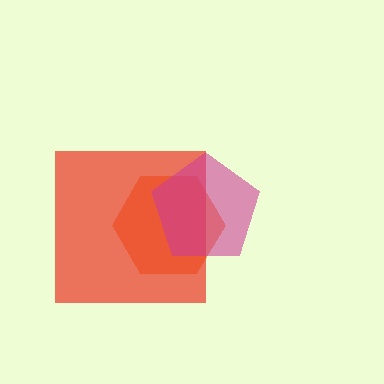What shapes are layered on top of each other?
The layered shapes are: an orange hexagon, a red square, a magenta pentagon.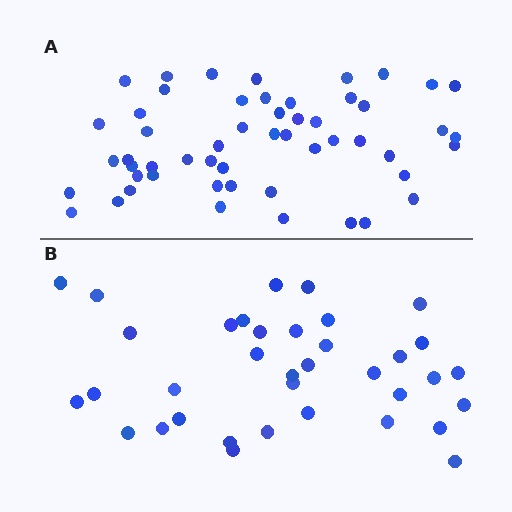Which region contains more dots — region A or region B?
Region A (the top region) has more dots.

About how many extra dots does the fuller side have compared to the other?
Region A has approximately 15 more dots than region B.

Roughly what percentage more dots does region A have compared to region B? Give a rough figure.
About 45% more.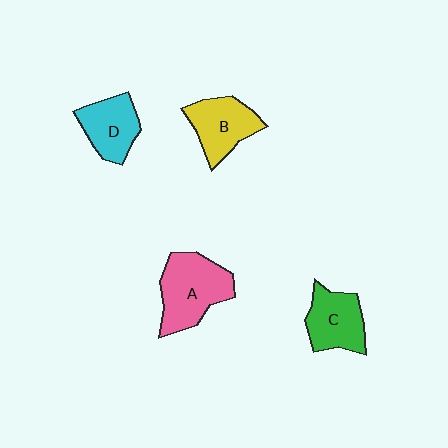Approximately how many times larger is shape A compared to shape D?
Approximately 1.4 times.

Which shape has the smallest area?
Shape D (cyan).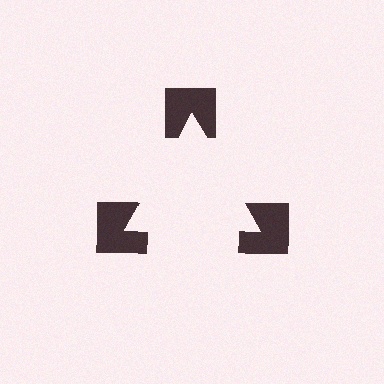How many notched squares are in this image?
There are 3 — one at each vertex of the illusory triangle.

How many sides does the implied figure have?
3 sides.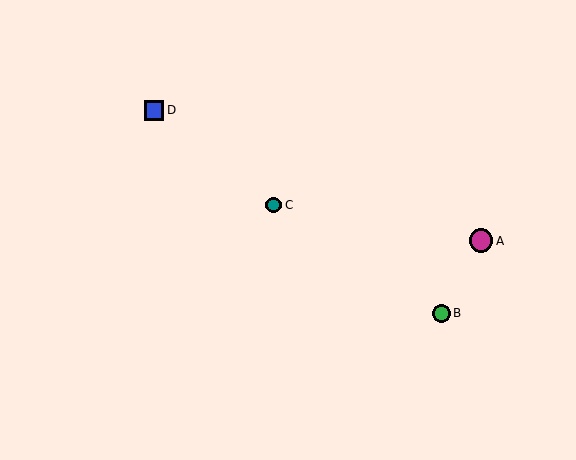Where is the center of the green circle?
The center of the green circle is at (441, 313).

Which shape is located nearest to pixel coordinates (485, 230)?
The magenta circle (labeled A) at (481, 241) is nearest to that location.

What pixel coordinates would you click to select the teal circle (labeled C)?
Click at (274, 205) to select the teal circle C.